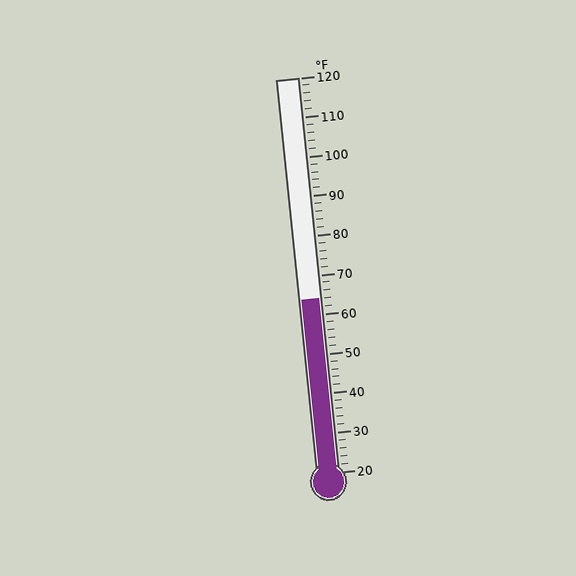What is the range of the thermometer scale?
The thermometer scale ranges from 20°F to 120°F.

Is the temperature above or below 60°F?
The temperature is above 60°F.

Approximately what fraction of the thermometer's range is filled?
The thermometer is filled to approximately 45% of its range.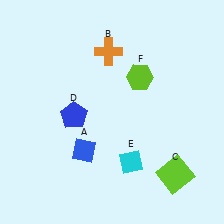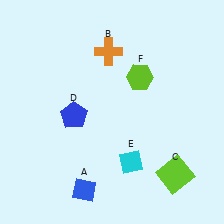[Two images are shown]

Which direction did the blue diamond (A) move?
The blue diamond (A) moved down.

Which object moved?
The blue diamond (A) moved down.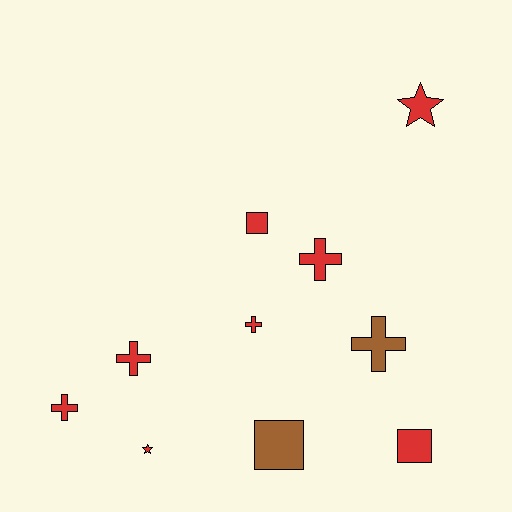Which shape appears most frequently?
Cross, with 5 objects.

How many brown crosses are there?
There is 1 brown cross.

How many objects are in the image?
There are 10 objects.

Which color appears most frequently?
Red, with 8 objects.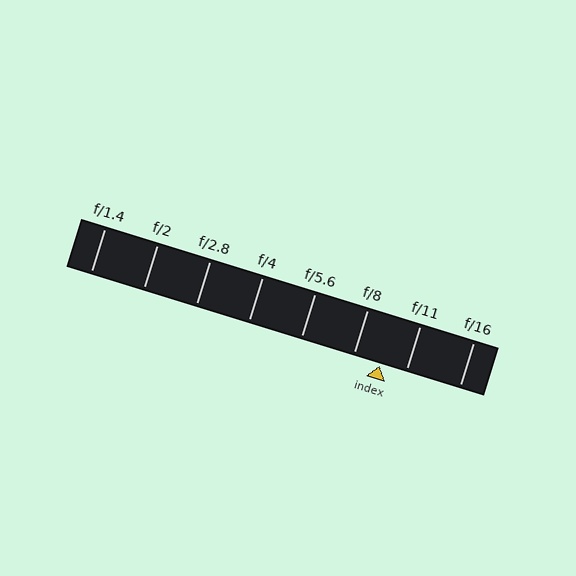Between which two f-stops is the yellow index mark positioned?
The index mark is between f/8 and f/11.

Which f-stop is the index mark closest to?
The index mark is closest to f/11.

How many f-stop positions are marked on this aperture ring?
There are 8 f-stop positions marked.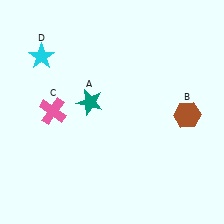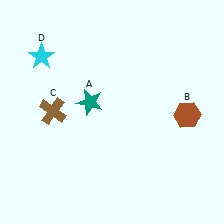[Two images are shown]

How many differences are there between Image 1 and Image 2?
There is 1 difference between the two images.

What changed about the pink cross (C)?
In Image 1, C is pink. In Image 2, it changed to brown.